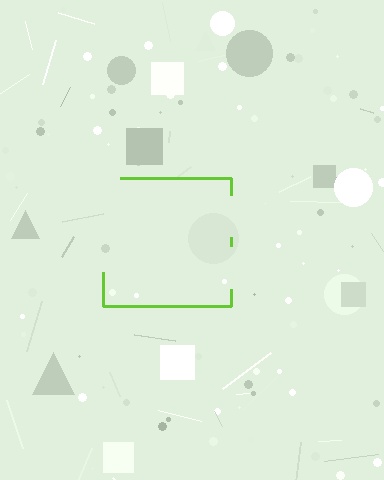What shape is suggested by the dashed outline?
The dashed outline suggests a square.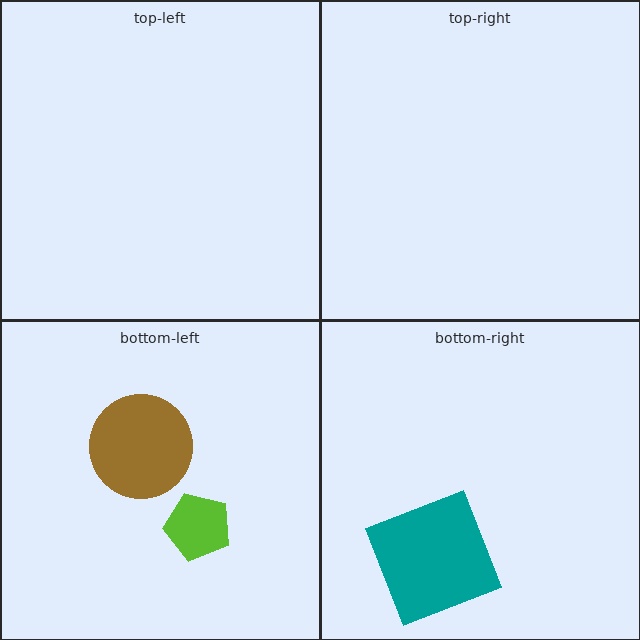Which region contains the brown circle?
The bottom-left region.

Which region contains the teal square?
The bottom-right region.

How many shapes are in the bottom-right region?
1.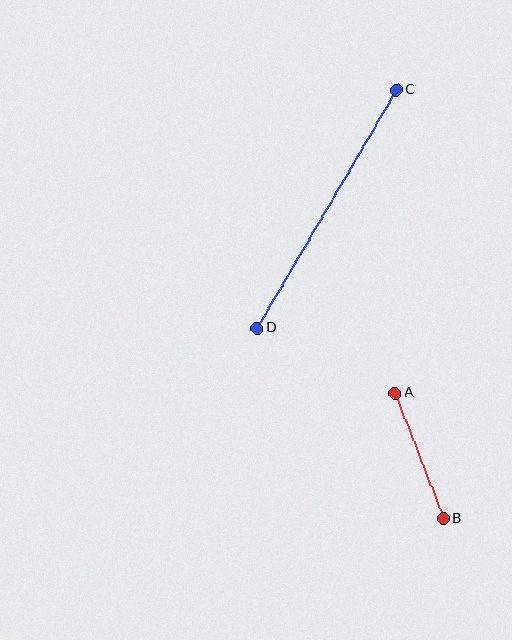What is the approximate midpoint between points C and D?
The midpoint is at approximately (327, 209) pixels.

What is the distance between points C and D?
The distance is approximately 276 pixels.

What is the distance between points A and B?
The distance is approximately 134 pixels.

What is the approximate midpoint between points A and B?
The midpoint is at approximately (419, 456) pixels.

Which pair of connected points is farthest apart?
Points C and D are farthest apart.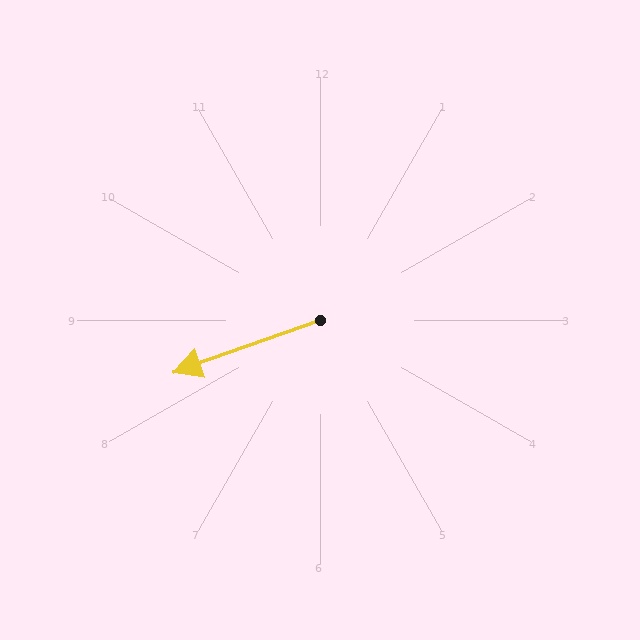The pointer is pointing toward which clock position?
Roughly 8 o'clock.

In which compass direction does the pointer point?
West.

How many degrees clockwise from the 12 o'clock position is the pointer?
Approximately 250 degrees.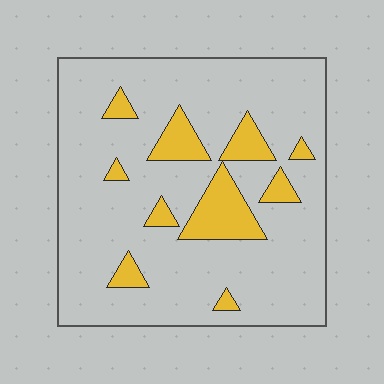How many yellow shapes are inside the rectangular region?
10.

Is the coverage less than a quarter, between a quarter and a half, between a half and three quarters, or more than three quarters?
Less than a quarter.